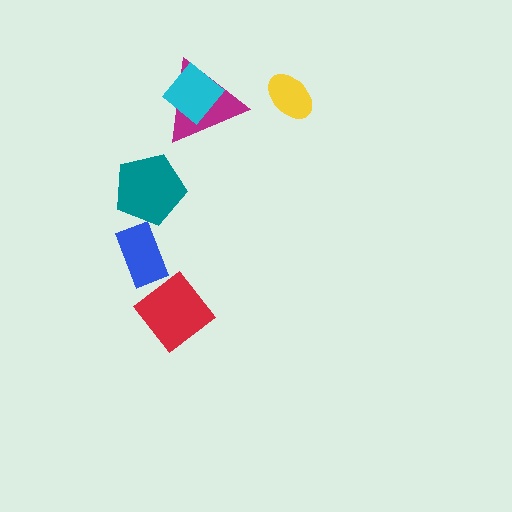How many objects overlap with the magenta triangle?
1 object overlaps with the magenta triangle.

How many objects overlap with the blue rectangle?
0 objects overlap with the blue rectangle.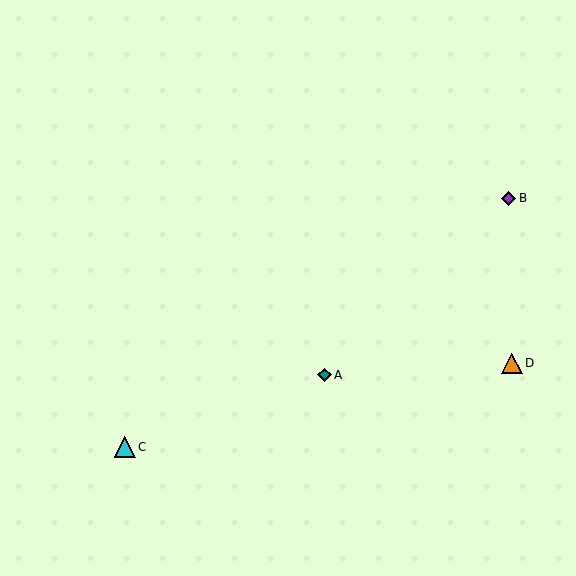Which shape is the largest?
The cyan triangle (labeled C) is the largest.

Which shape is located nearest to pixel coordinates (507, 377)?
The orange triangle (labeled D) at (512, 363) is nearest to that location.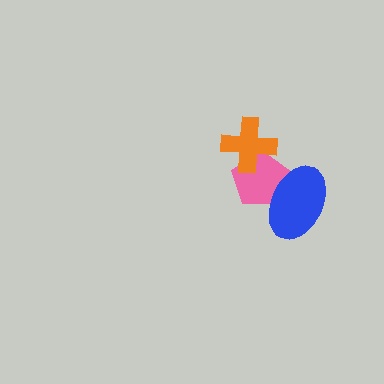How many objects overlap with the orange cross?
1 object overlaps with the orange cross.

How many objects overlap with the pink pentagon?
2 objects overlap with the pink pentagon.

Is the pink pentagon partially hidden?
Yes, it is partially covered by another shape.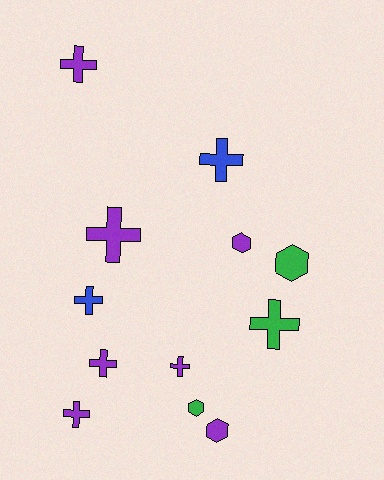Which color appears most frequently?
Purple, with 7 objects.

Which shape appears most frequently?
Cross, with 8 objects.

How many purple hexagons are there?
There are 2 purple hexagons.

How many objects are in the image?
There are 12 objects.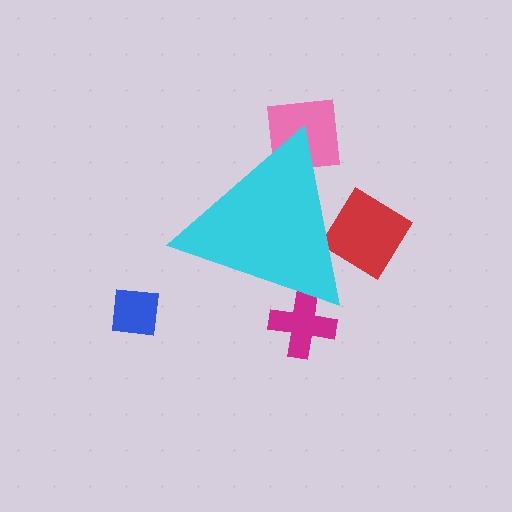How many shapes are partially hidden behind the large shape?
3 shapes are partially hidden.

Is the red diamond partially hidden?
Yes, the red diamond is partially hidden behind the cyan triangle.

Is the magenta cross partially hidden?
Yes, the magenta cross is partially hidden behind the cyan triangle.